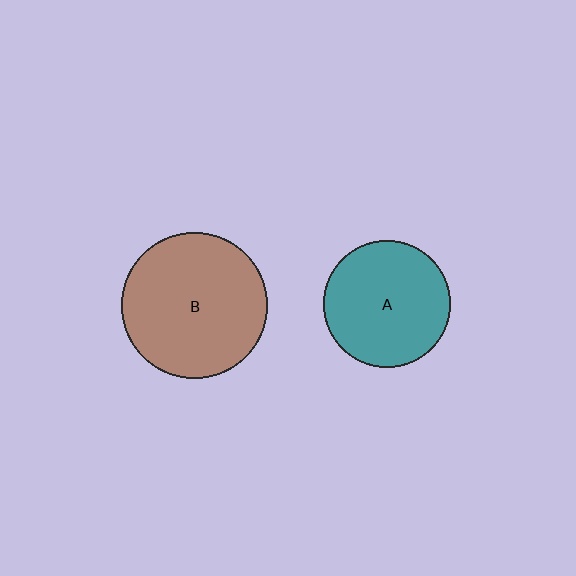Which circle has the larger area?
Circle B (brown).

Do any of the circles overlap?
No, none of the circles overlap.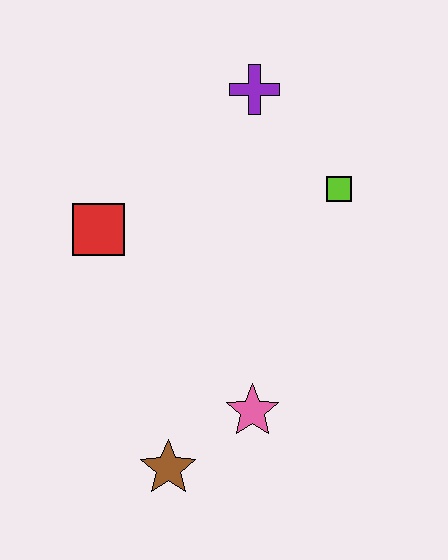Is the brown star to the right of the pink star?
No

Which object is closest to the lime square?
The purple cross is closest to the lime square.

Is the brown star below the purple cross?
Yes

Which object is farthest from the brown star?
The purple cross is farthest from the brown star.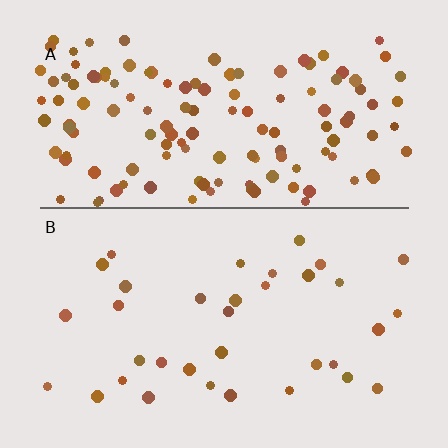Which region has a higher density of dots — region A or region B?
A (the top).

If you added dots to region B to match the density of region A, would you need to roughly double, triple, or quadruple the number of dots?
Approximately quadruple.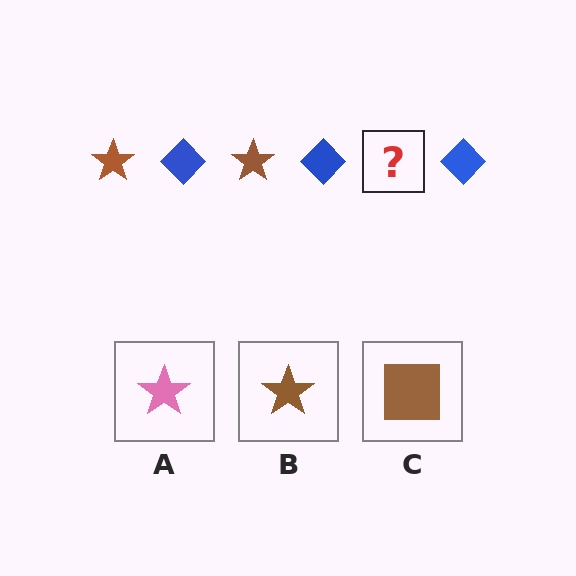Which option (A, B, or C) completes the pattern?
B.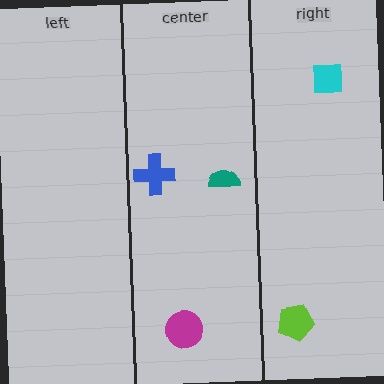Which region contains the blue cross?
The center region.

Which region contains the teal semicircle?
The center region.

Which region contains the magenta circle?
The center region.